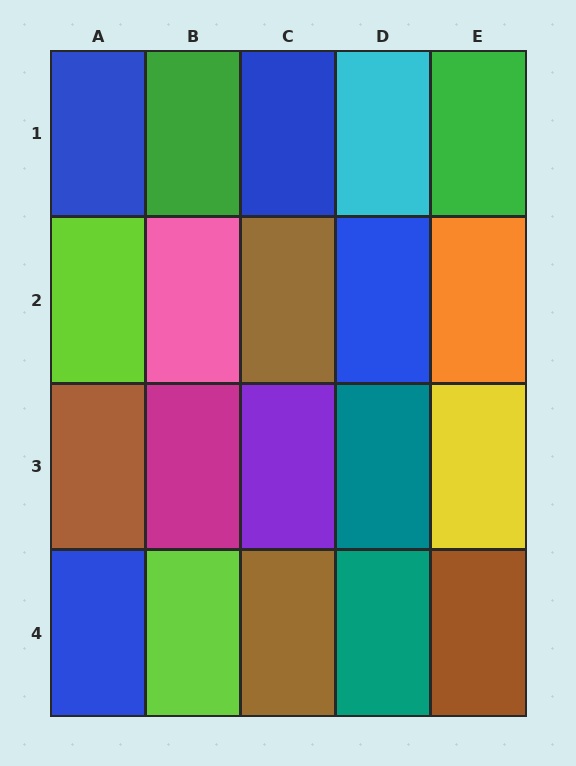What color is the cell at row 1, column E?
Green.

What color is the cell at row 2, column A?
Lime.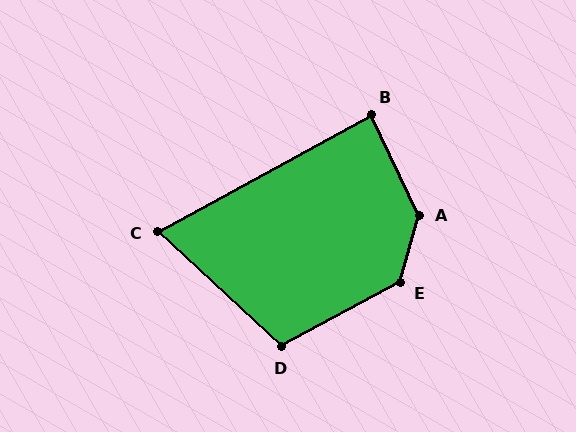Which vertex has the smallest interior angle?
C, at approximately 72 degrees.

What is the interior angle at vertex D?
Approximately 109 degrees (obtuse).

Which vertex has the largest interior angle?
A, at approximately 139 degrees.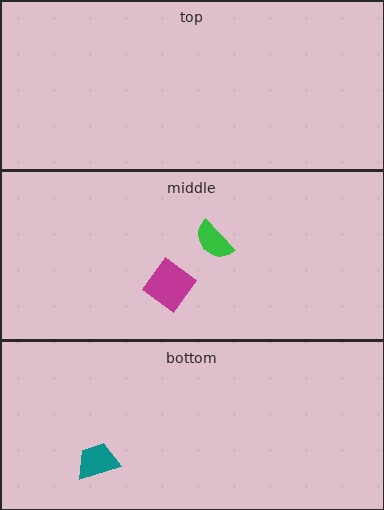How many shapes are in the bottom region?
1.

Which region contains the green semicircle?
The middle region.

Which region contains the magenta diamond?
The middle region.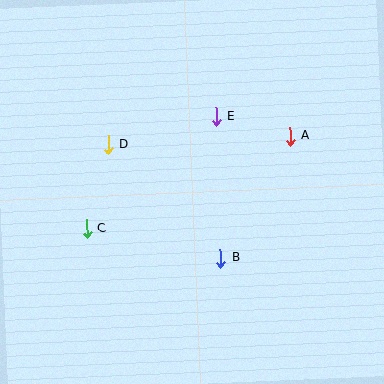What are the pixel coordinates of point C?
Point C is at (87, 229).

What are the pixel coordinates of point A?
Point A is at (290, 136).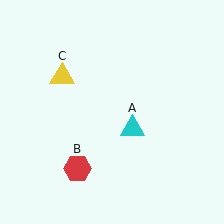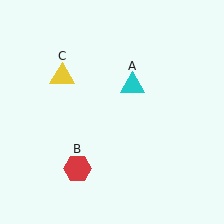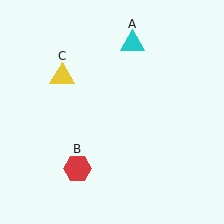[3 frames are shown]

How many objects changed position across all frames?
1 object changed position: cyan triangle (object A).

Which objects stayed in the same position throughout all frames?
Red hexagon (object B) and yellow triangle (object C) remained stationary.